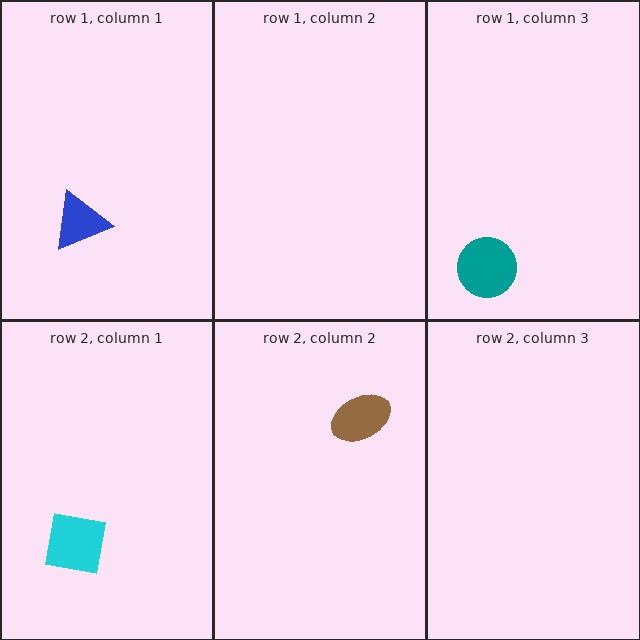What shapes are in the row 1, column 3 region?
The teal circle.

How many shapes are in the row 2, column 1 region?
1.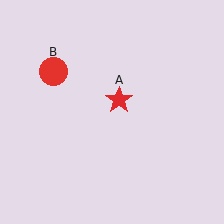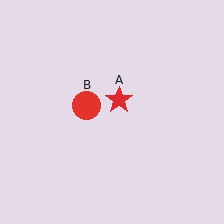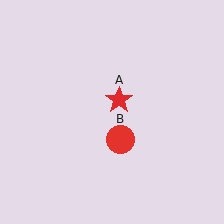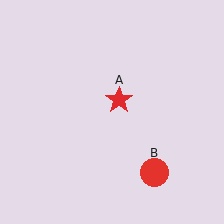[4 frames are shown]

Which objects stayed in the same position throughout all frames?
Red star (object A) remained stationary.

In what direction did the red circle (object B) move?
The red circle (object B) moved down and to the right.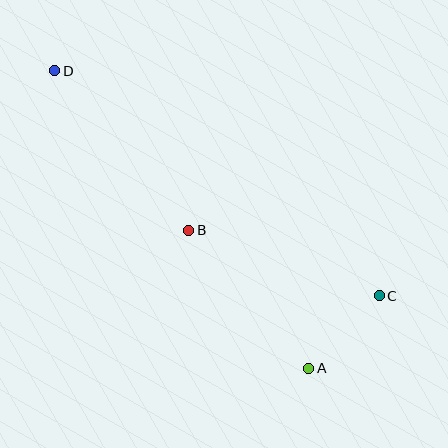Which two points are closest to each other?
Points A and C are closest to each other.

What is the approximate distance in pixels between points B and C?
The distance between B and C is approximately 202 pixels.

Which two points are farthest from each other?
Points C and D are farthest from each other.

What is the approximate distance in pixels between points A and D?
The distance between A and D is approximately 391 pixels.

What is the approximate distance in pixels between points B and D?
The distance between B and D is approximately 208 pixels.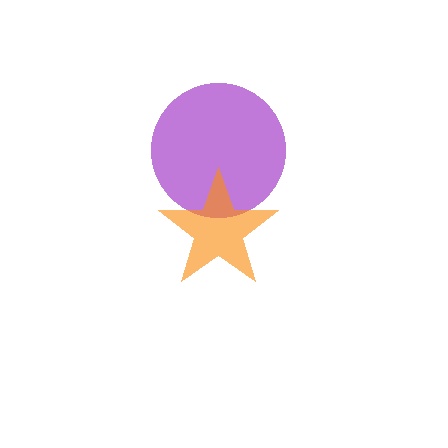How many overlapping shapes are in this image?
There are 2 overlapping shapes in the image.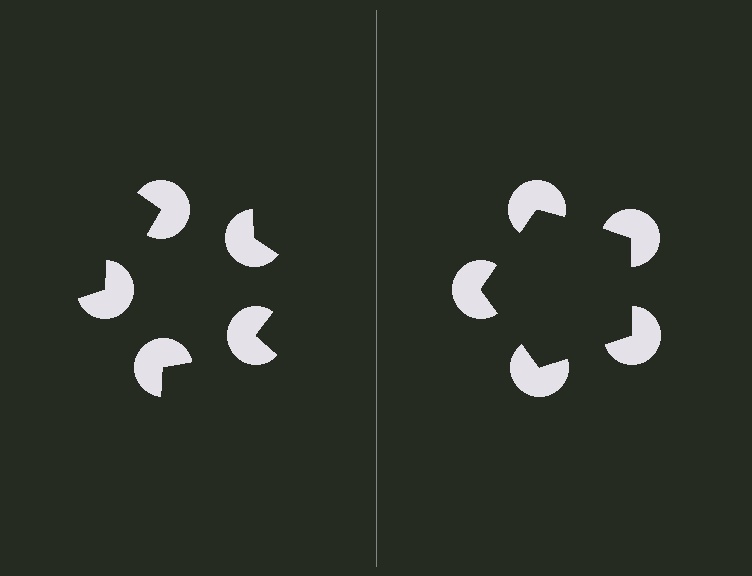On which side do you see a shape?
An illusory pentagon appears on the right side. On the left side the wedge cuts are rotated, so no coherent shape forms.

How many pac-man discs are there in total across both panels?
10 — 5 on each side.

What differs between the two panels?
The pac-man discs are positioned identically on both sides; only the wedge orientations differ. On the right they align to a pentagon; on the left they are misaligned.